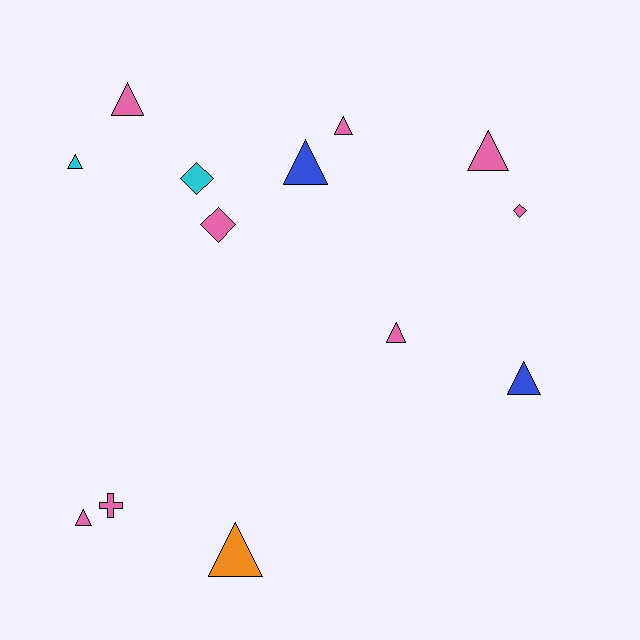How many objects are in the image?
There are 13 objects.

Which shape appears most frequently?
Triangle, with 9 objects.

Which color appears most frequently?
Pink, with 8 objects.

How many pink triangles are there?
There are 5 pink triangles.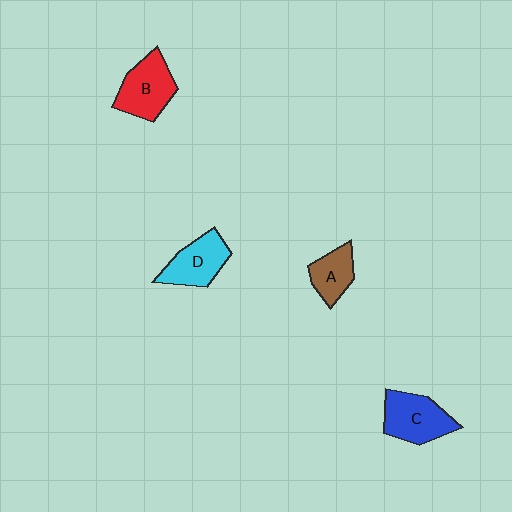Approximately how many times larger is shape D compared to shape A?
Approximately 1.4 times.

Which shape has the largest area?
Shape C (blue).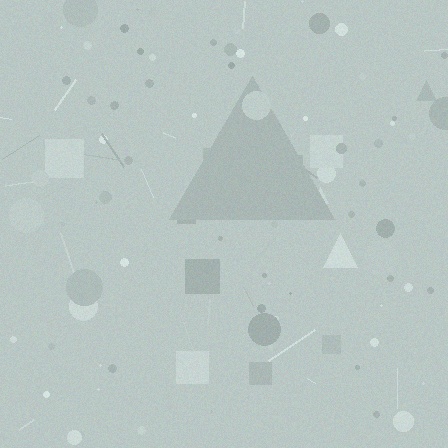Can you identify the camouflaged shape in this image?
The camouflaged shape is a triangle.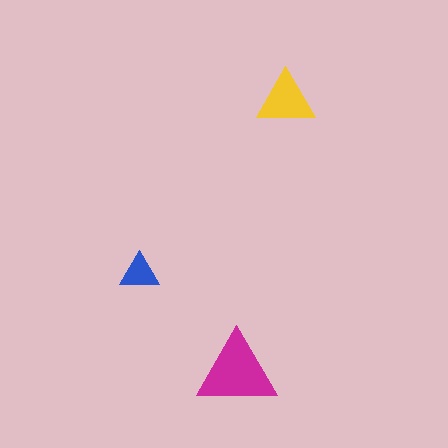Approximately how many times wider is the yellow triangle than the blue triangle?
About 1.5 times wider.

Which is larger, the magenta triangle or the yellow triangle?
The magenta one.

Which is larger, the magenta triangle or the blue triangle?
The magenta one.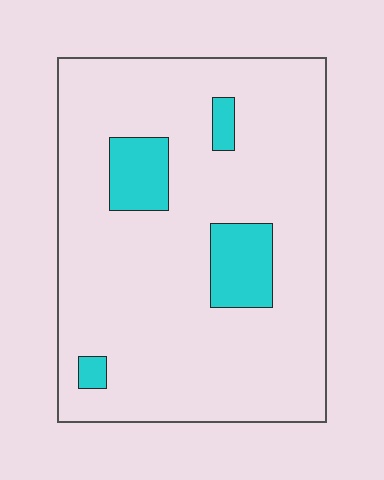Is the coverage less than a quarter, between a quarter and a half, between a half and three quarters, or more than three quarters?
Less than a quarter.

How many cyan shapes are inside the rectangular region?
4.